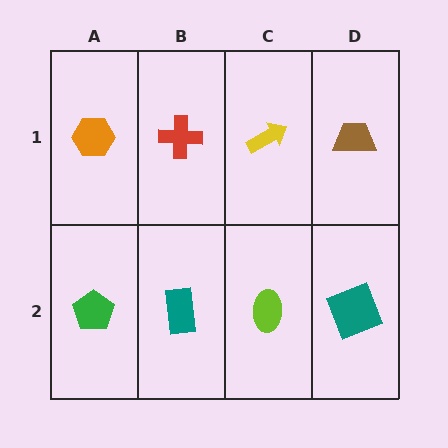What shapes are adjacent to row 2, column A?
An orange hexagon (row 1, column A), a teal rectangle (row 2, column B).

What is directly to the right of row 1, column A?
A red cross.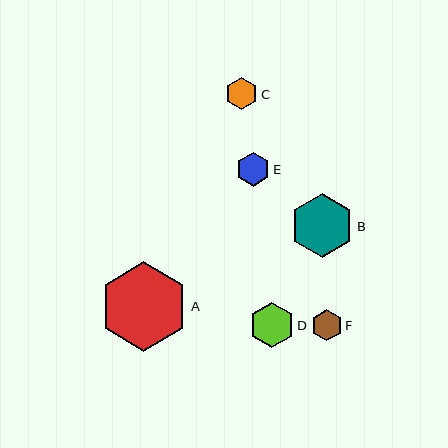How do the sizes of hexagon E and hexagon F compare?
Hexagon E and hexagon F are approximately the same size.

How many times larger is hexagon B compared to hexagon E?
Hexagon B is approximately 1.9 times the size of hexagon E.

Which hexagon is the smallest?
Hexagon F is the smallest with a size of approximately 31 pixels.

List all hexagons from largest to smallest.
From largest to smallest: A, B, D, E, C, F.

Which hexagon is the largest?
Hexagon A is the largest with a size of approximately 89 pixels.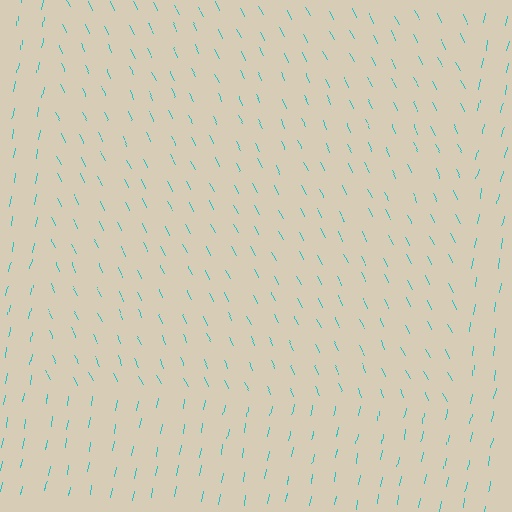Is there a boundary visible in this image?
Yes, there is a texture boundary formed by a change in line orientation.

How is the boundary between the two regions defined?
The boundary is defined purely by a change in line orientation (approximately 38 degrees difference). All lines are the same color and thickness.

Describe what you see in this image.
The image is filled with small cyan line segments. A rectangle region in the image has lines oriented differently from the surrounding lines, creating a visible texture boundary.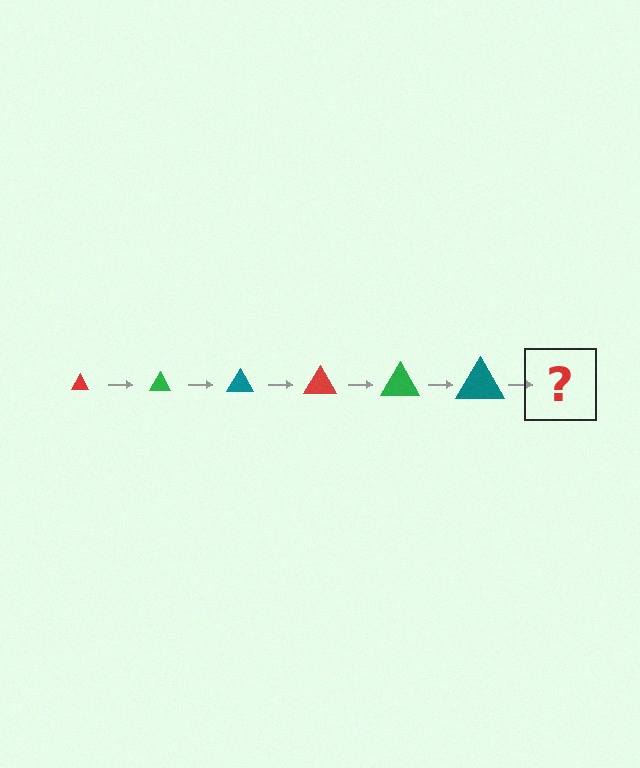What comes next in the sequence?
The next element should be a red triangle, larger than the previous one.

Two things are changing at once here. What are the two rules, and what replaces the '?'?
The two rules are that the triangle grows larger each step and the color cycles through red, green, and teal. The '?' should be a red triangle, larger than the previous one.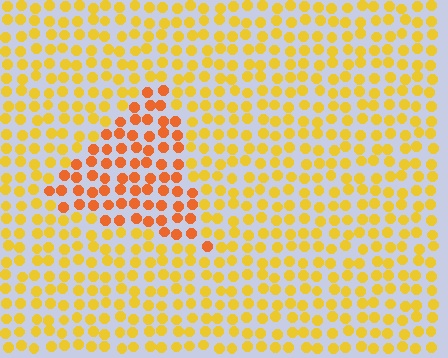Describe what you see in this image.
The image is filled with small yellow elements in a uniform arrangement. A triangle-shaped region is visible where the elements are tinted to a slightly different hue, forming a subtle color boundary.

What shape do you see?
I see a triangle.